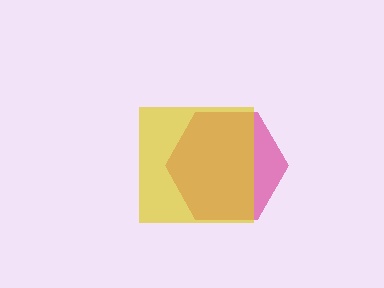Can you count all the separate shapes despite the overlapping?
Yes, there are 2 separate shapes.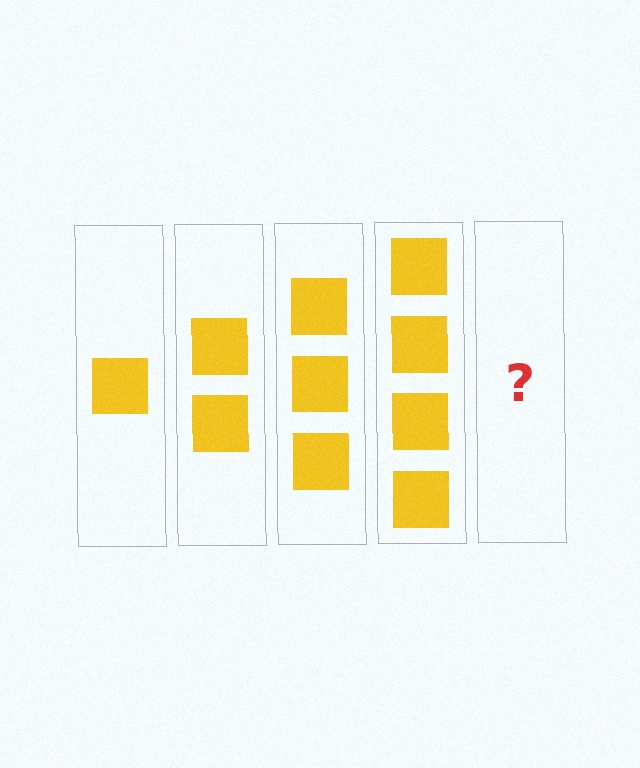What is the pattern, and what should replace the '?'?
The pattern is that each step adds one more square. The '?' should be 5 squares.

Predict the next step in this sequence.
The next step is 5 squares.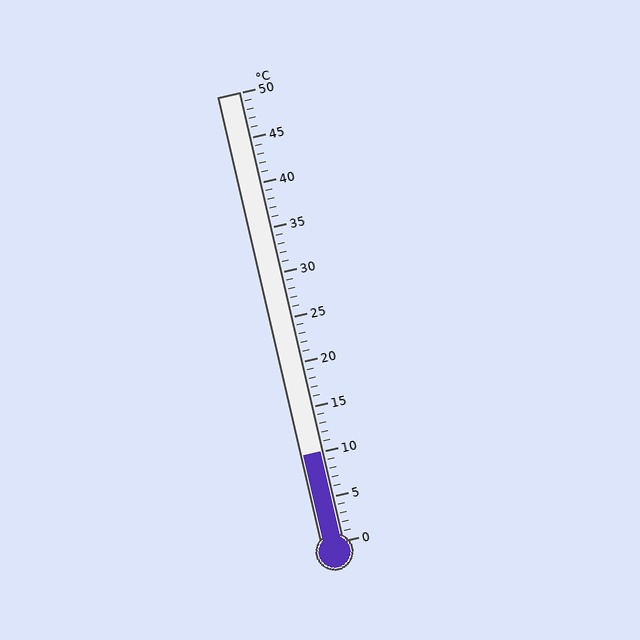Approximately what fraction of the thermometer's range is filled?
The thermometer is filled to approximately 20% of its range.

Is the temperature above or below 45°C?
The temperature is below 45°C.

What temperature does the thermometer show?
The thermometer shows approximately 10°C.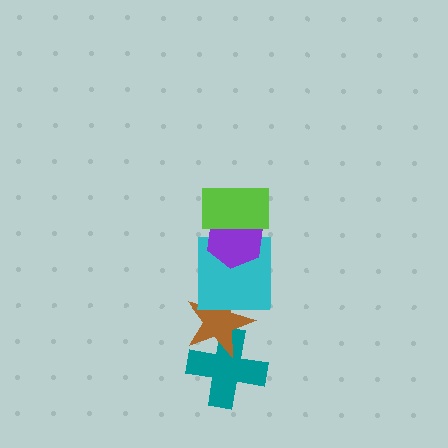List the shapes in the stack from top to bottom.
From top to bottom: the lime rectangle, the purple hexagon, the cyan square, the brown star, the teal cross.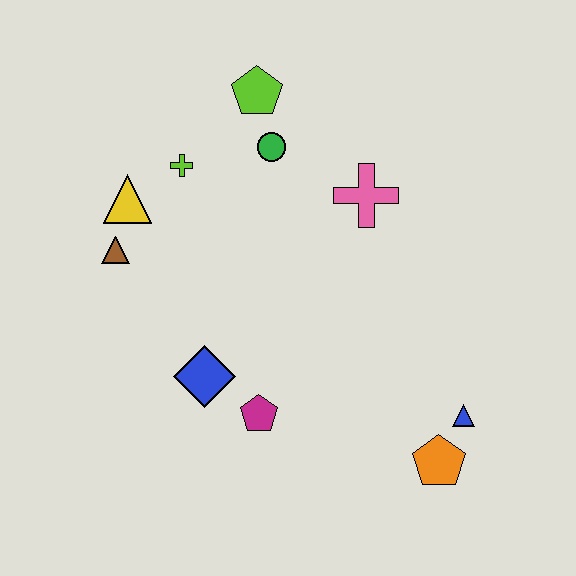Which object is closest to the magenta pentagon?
The blue diamond is closest to the magenta pentagon.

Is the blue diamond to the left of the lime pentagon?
Yes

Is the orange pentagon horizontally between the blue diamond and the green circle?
No